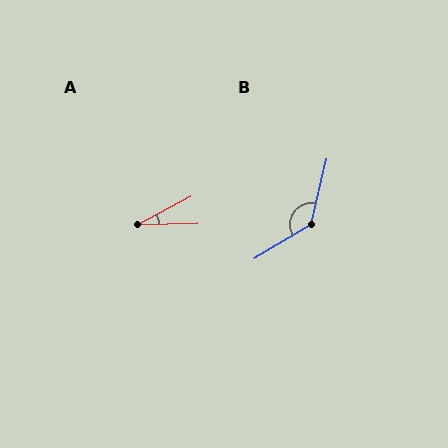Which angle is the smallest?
A, at approximately 27 degrees.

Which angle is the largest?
B, at approximately 134 degrees.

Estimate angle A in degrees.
Approximately 27 degrees.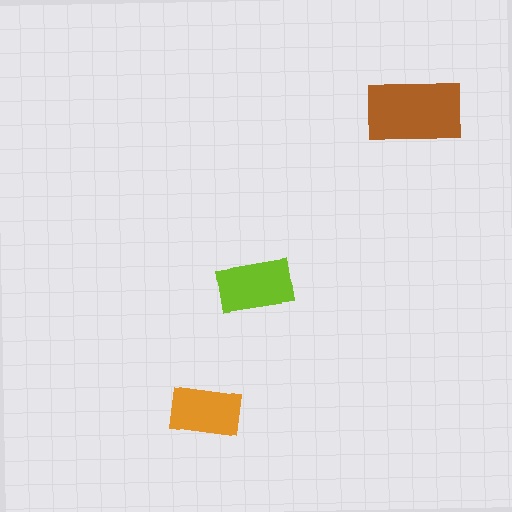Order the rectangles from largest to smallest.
the brown one, the lime one, the orange one.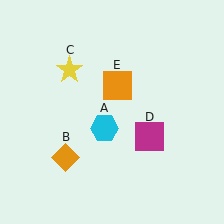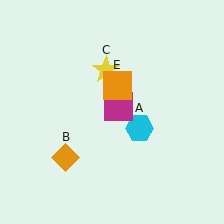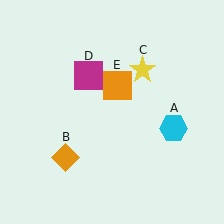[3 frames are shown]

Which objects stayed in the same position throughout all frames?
Orange diamond (object B) and orange square (object E) remained stationary.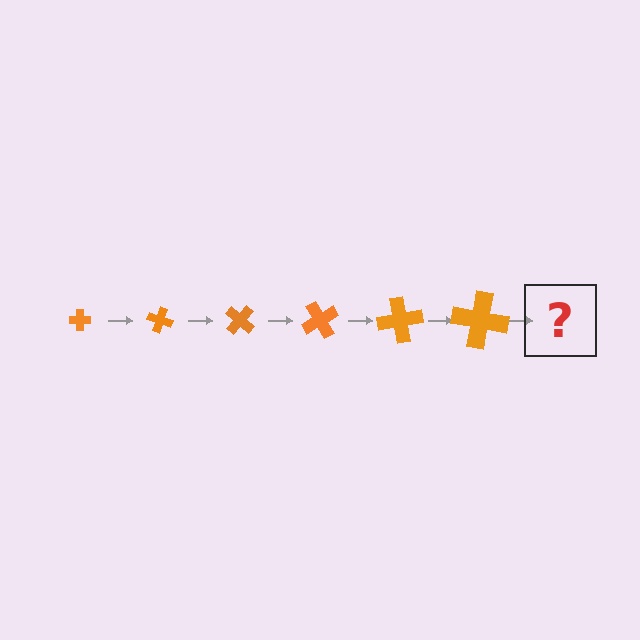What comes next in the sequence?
The next element should be a cross, larger than the previous one and rotated 120 degrees from the start.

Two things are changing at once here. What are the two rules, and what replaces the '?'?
The two rules are that the cross grows larger each step and it rotates 20 degrees each step. The '?' should be a cross, larger than the previous one and rotated 120 degrees from the start.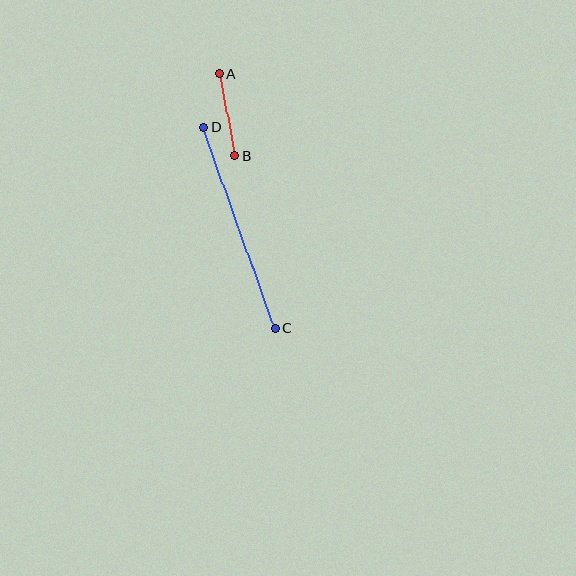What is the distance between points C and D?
The distance is approximately 213 pixels.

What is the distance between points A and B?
The distance is approximately 84 pixels.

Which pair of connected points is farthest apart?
Points C and D are farthest apart.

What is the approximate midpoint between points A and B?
The midpoint is at approximately (227, 115) pixels.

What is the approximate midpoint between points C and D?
The midpoint is at approximately (239, 228) pixels.